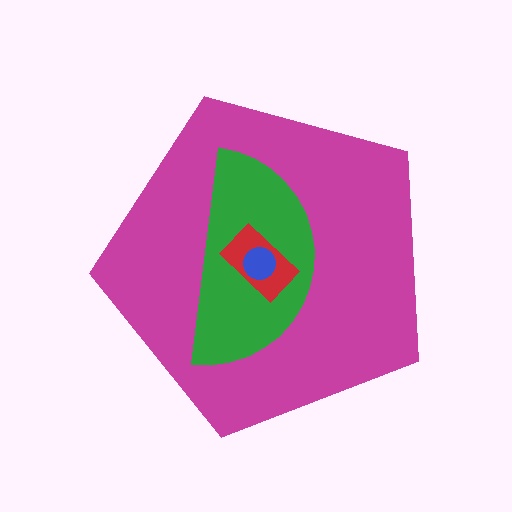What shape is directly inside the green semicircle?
The red rectangle.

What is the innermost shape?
The blue circle.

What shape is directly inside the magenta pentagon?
The green semicircle.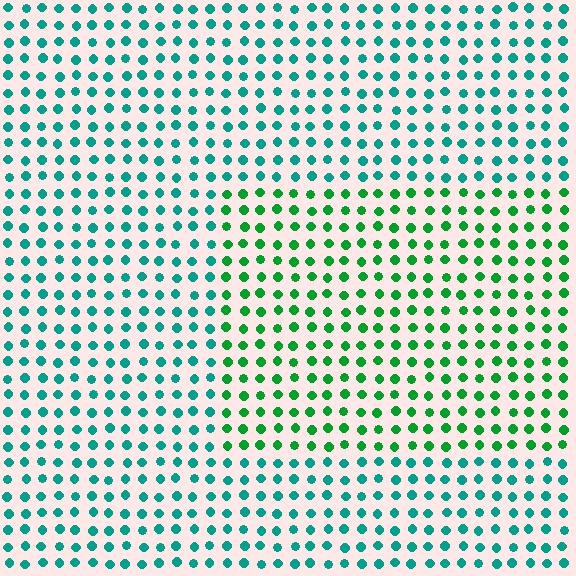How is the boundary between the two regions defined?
The boundary is defined purely by a slight shift in hue (about 35 degrees). Spacing, size, and orientation are identical on both sides.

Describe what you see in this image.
The image is filled with small teal elements in a uniform arrangement. A rectangle-shaped region is visible where the elements are tinted to a slightly different hue, forming a subtle color boundary.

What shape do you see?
I see a rectangle.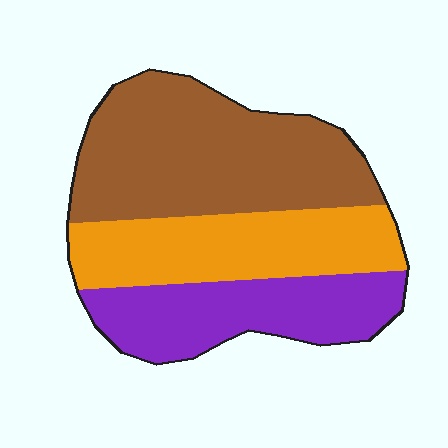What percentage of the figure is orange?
Orange takes up between a quarter and a half of the figure.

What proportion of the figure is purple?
Purple takes up about one quarter (1/4) of the figure.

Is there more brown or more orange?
Brown.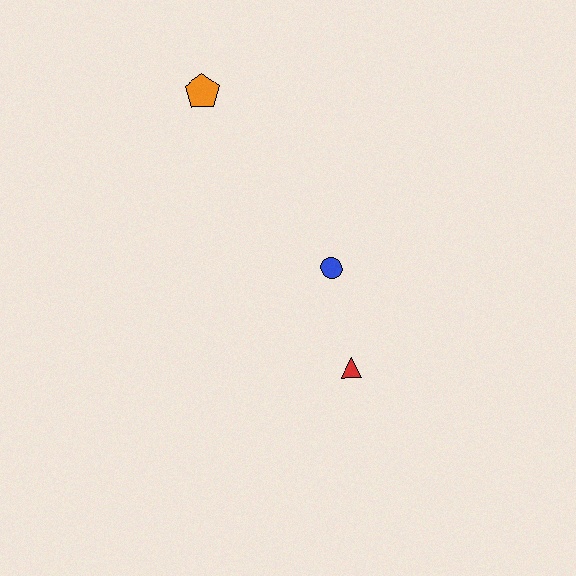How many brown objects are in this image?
There are no brown objects.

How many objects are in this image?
There are 3 objects.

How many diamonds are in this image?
There are no diamonds.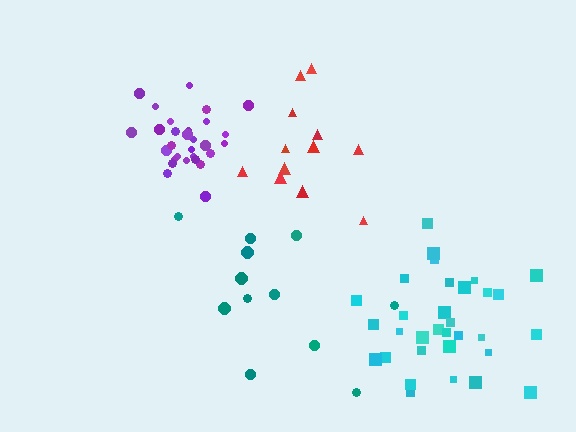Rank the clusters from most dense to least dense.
purple, cyan, red, teal.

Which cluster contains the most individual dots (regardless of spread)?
Cyan (32).